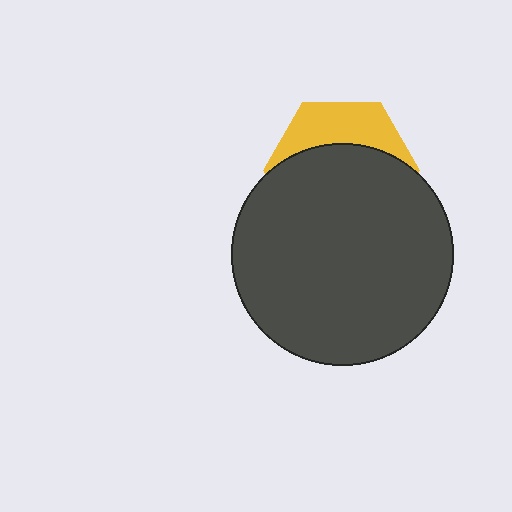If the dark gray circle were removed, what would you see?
You would see the complete yellow hexagon.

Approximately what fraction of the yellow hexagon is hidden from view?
Roughly 67% of the yellow hexagon is hidden behind the dark gray circle.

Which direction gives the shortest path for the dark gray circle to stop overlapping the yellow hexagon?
Moving down gives the shortest separation.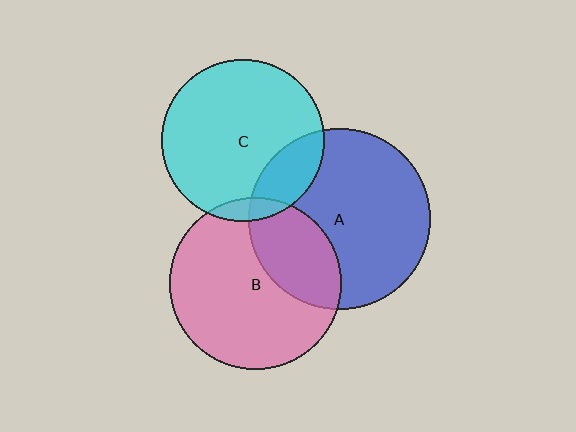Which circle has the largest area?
Circle A (blue).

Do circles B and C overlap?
Yes.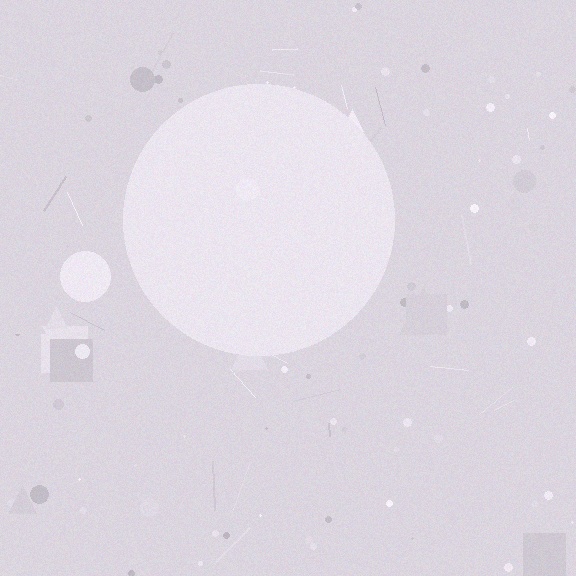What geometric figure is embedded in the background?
A circle is embedded in the background.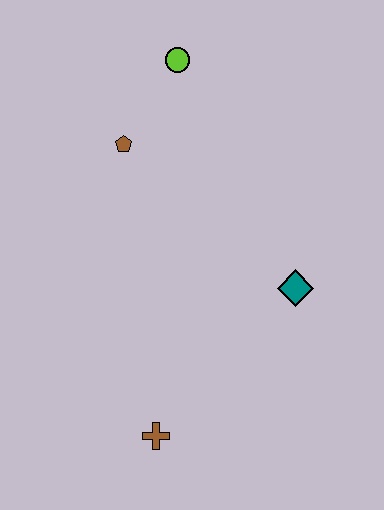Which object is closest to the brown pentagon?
The lime circle is closest to the brown pentagon.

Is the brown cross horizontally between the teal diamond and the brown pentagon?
Yes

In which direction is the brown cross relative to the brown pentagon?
The brown cross is below the brown pentagon.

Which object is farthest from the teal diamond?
The lime circle is farthest from the teal diamond.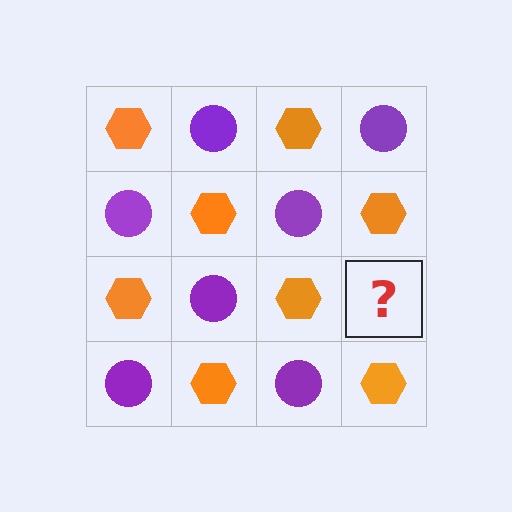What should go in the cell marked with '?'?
The missing cell should contain a purple circle.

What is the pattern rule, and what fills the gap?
The rule is that it alternates orange hexagon and purple circle in a checkerboard pattern. The gap should be filled with a purple circle.